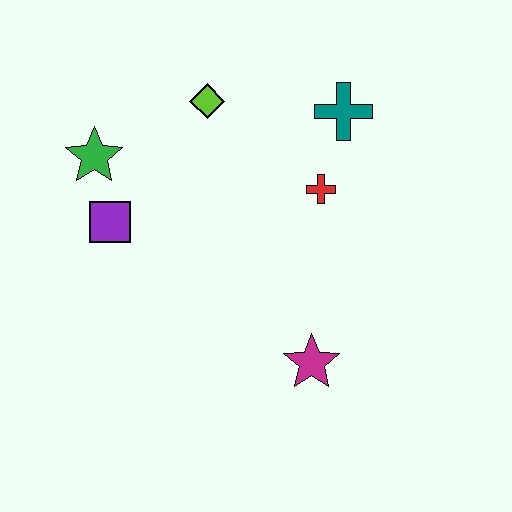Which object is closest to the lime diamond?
The green star is closest to the lime diamond.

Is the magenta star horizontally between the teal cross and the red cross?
No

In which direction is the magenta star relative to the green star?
The magenta star is to the right of the green star.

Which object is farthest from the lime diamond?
The magenta star is farthest from the lime diamond.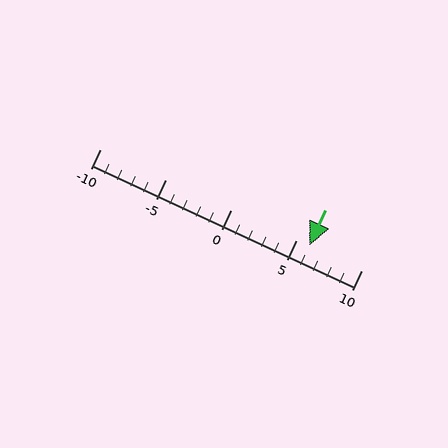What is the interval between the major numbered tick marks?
The major tick marks are spaced 5 units apart.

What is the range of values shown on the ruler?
The ruler shows values from -10 to 10.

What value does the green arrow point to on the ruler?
The green arrow points to approximately 6.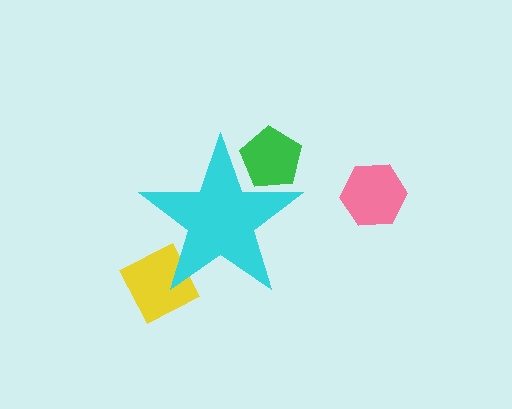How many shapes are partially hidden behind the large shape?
2 shapes are partially hidden.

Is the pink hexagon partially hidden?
No, the pink hexagon is fully visible.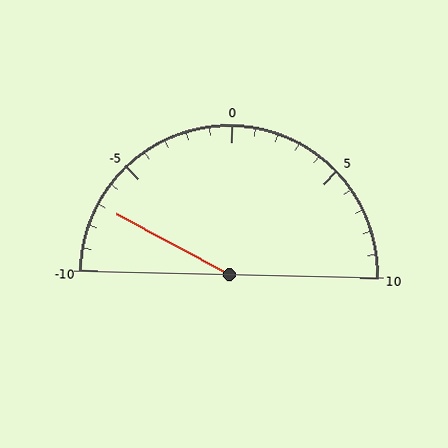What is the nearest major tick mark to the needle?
The nearest major tick mark is -5.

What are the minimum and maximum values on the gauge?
The gauge ranges from -10 to 10.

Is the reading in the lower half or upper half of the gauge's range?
The reading is in the lower half of the range (-10 to 10).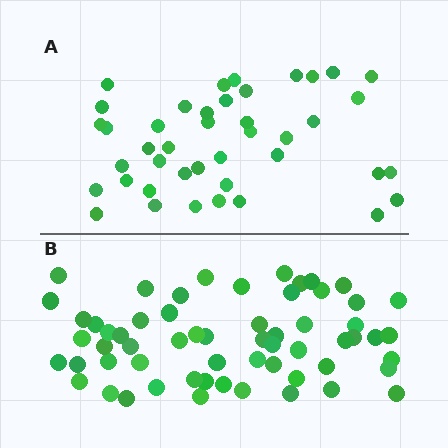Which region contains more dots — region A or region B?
Region B (the bottom region) has more dots.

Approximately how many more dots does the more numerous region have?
Region B has approximately 20 more dots than region A.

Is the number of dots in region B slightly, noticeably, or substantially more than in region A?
Region B has noticeably more, but not dramatically so. The ratio is roughly 1.4 to 1.